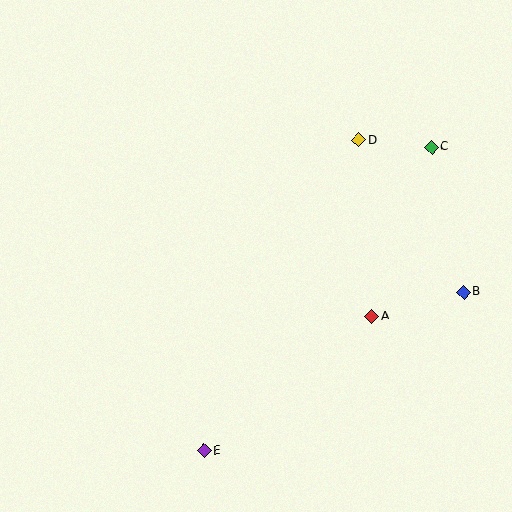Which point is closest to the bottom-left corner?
Point E is closest to the bottom-left corner.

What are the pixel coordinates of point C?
Point C is at (431, 147).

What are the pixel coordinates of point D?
Point D is at (359, 140).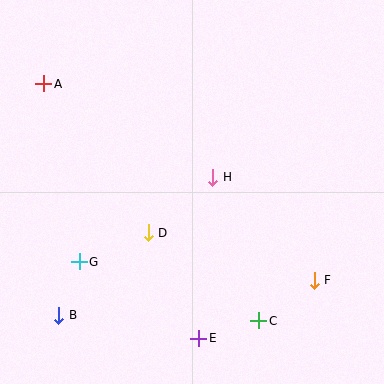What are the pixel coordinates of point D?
Point D is at (148, 233).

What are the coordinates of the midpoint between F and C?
The midpoint between F and C is at (286, 300).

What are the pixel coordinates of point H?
Point H is at (213, 177).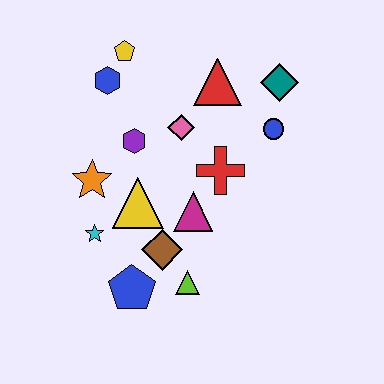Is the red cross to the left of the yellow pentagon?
No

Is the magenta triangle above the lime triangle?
Yes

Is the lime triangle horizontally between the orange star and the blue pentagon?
No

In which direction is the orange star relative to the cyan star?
The orange star is above the cyan star.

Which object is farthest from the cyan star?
The teal diamond is farthest from the cyan star.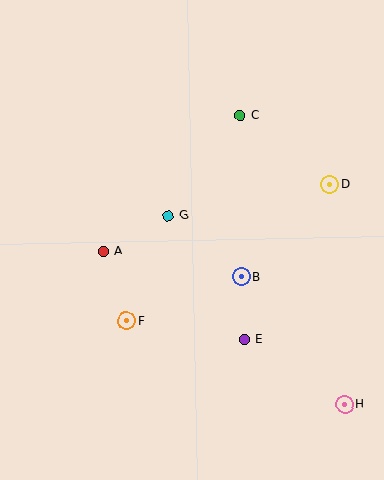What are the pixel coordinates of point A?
Point A is at (103, 251).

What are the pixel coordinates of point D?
Point D is at (330, 184).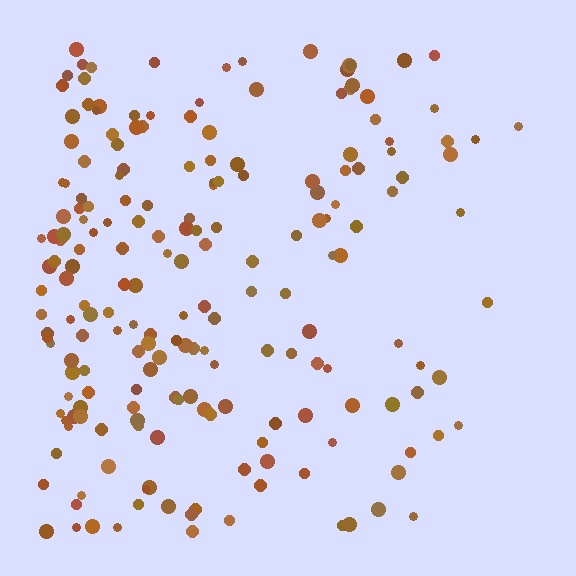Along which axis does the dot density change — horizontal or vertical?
Horizontal.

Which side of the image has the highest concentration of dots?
The left.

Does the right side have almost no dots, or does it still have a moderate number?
Still a moderate number, just noticeably fewer than the left.